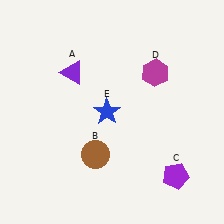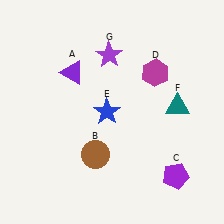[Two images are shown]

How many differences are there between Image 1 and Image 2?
There are 2 differences between the two images.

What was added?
A teal triangle (F), a purple star (G) were added in Image 2.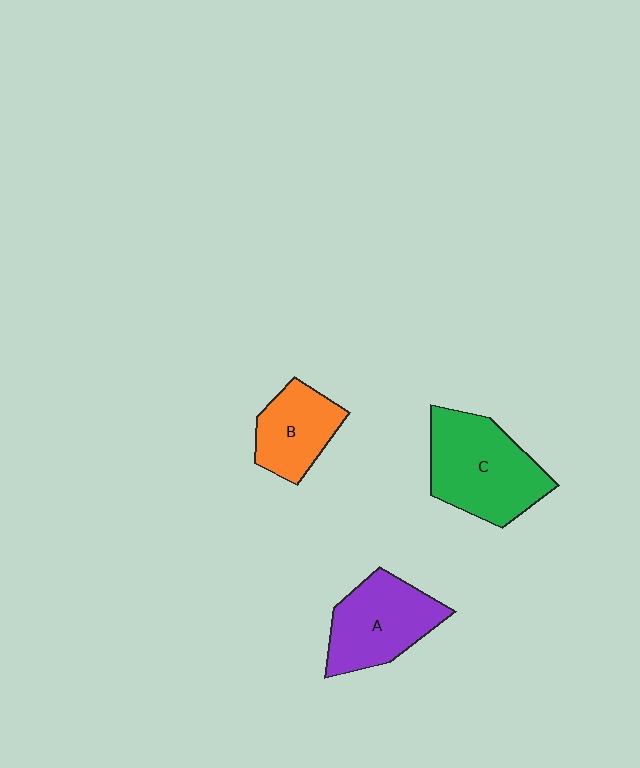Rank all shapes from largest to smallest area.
From largest to smallest: C (green), A (purple), B (orange).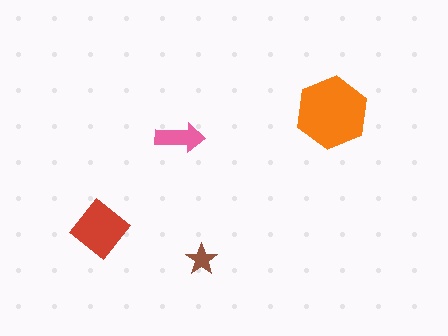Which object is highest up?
The orange hexagon is topmost.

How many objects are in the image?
There are 4 objects in the image.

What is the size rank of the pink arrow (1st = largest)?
3rd.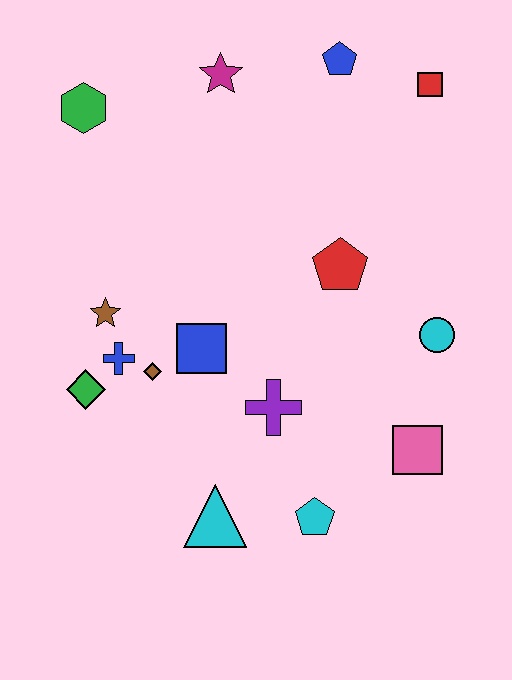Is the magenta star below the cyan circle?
No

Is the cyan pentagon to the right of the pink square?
No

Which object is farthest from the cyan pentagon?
The green hexagon is farthest from the cyan pentagon.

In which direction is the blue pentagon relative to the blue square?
The blue pentagon is above the blue square.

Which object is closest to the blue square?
The brown diamond is closest to the blue square.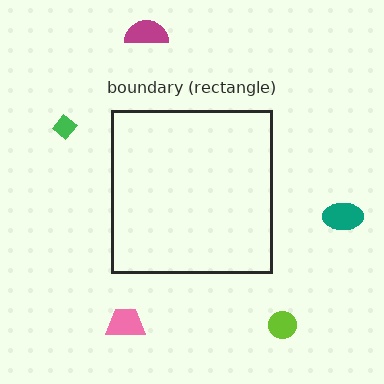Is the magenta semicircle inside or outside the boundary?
Outside.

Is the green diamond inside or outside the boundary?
Outside.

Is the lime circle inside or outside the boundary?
Outside.